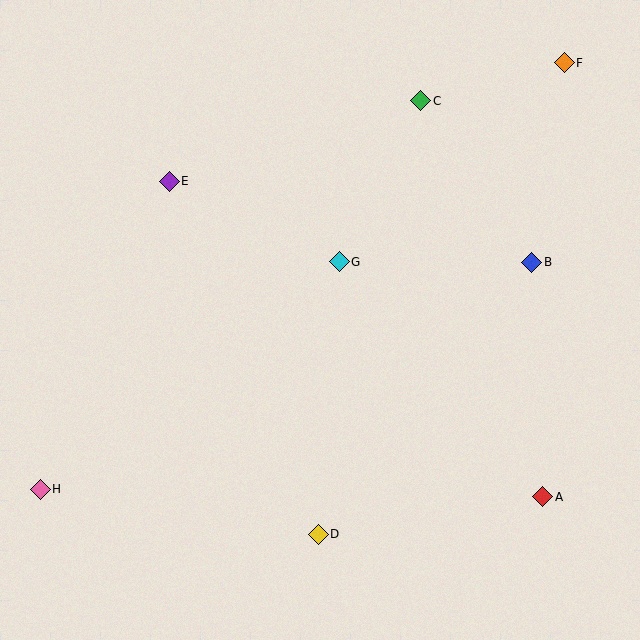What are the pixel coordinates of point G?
Point G is at (339, 262).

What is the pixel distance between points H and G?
The distance between H and G is 376 pixels.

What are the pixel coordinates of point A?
Point A is at (543, 497).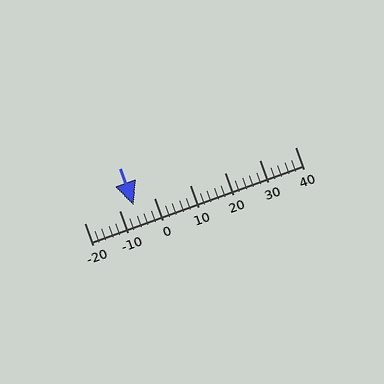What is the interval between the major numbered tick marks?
The major tick marks are spaced 10 units apart.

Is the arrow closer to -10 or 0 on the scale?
The arrow is closer to -10.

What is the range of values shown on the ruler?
The ruler shows values from -20 to 40.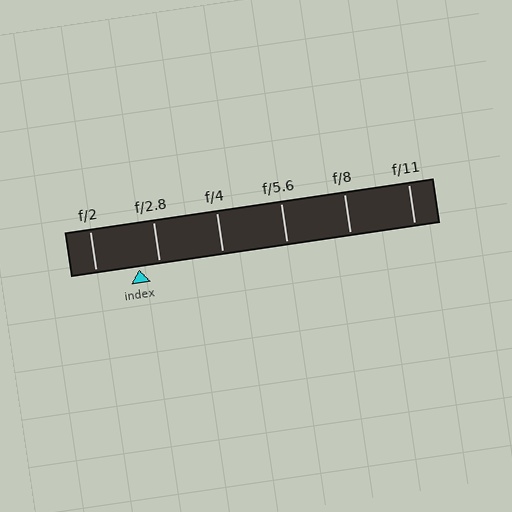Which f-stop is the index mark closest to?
The index mark is closest to f/2.8.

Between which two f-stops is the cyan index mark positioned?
The index mark is between f/2 and f/2.8.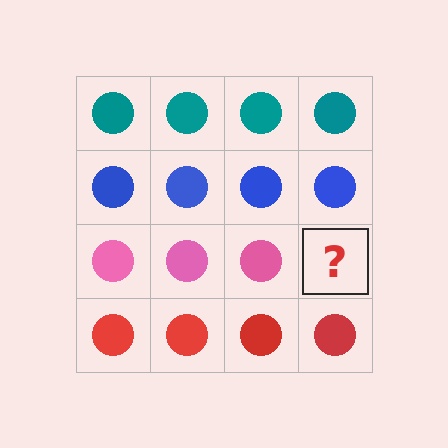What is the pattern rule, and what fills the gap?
The rule is that each row has a consistent color. The gap should be filled with a pink circle.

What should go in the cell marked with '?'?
The missing cell should contain a pink circle.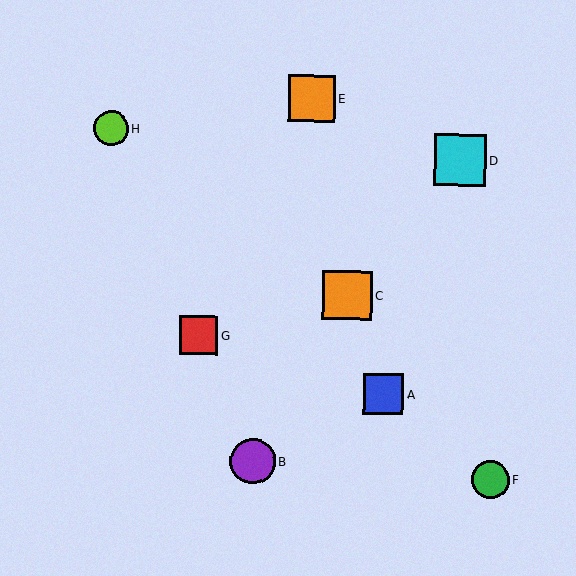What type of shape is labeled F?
Shape F is a green circle.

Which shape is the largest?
The cyan square (labeled D) is the largest.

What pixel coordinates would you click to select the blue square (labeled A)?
Click at (383, 394) to select the blue square A.